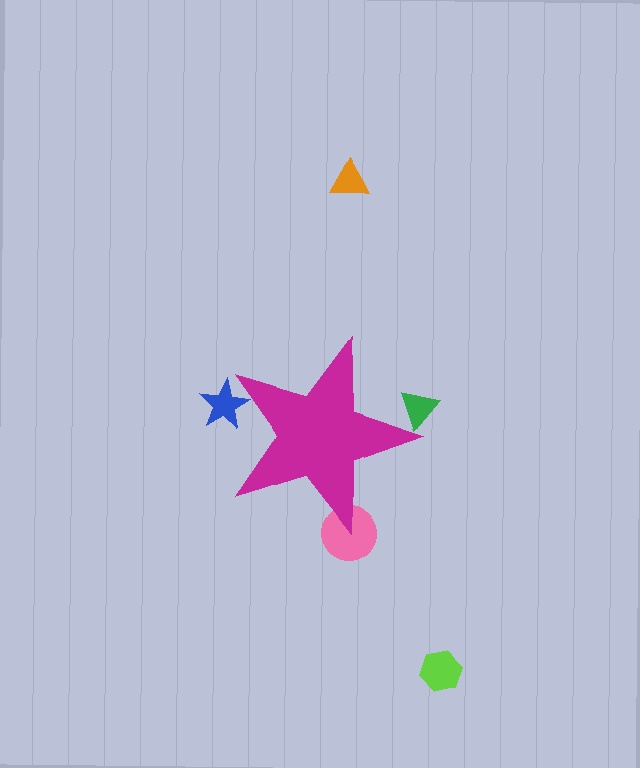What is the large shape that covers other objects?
A magenta star.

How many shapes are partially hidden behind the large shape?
3 shapes are partially hidden.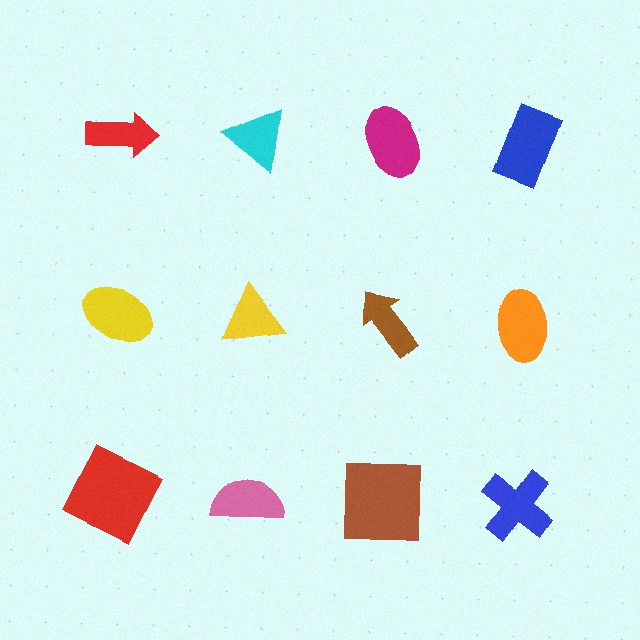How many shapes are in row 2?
4 shapes.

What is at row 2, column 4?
An orange ellipse.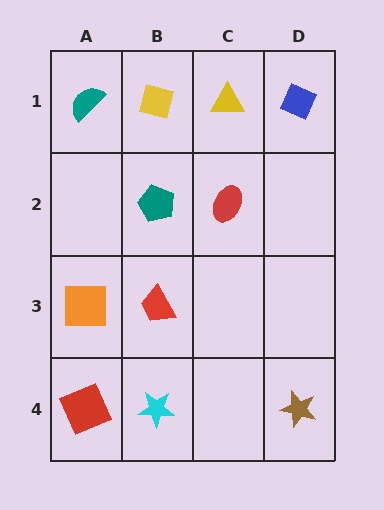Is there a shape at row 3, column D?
No, that cell is empty.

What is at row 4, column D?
A brown star.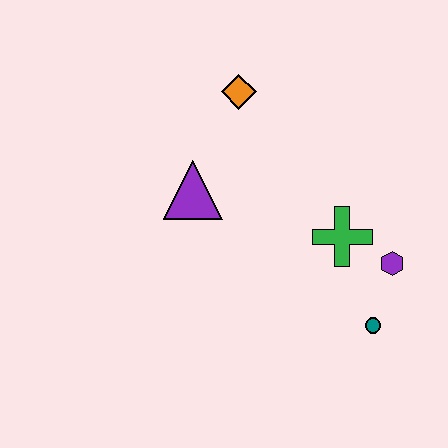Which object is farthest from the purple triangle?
The teal circle is farthest from the purple triangle.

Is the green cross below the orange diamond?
Yes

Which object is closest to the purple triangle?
The orange diamond is closest to the purple triangle.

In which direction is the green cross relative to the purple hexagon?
The green cross is to the left of the purple hexagon.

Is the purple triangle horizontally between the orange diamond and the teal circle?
No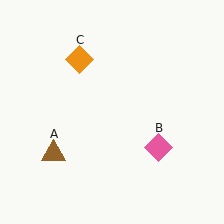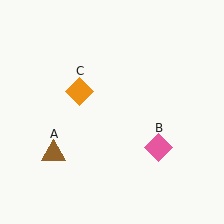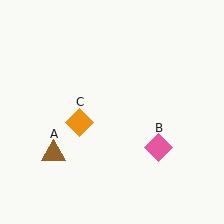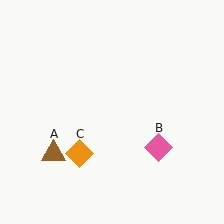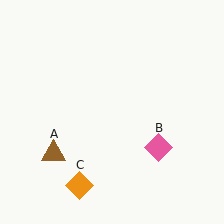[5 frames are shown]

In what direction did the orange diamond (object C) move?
The orange diamond (object C) moved down.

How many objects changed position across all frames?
1 object changed position: orange diamond (object C).